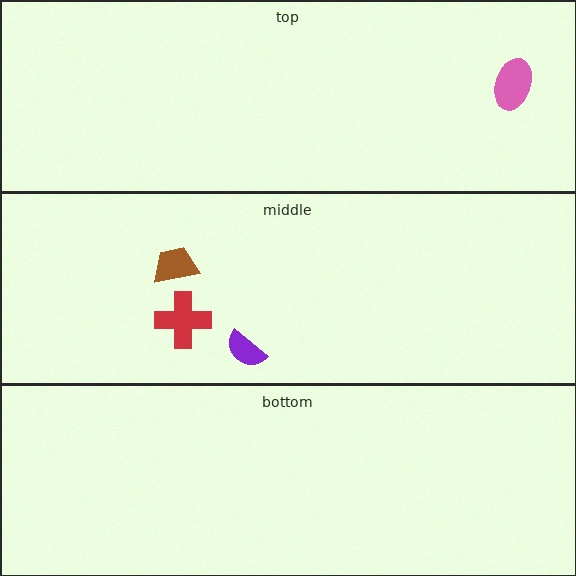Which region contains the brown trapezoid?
The middle region.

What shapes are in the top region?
The pink ellipse.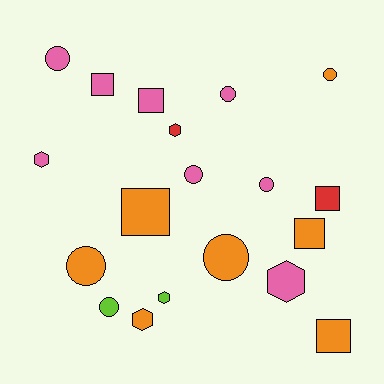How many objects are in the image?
There are 19 objects.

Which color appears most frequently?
Pink, with 8 objects.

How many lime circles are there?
There is 1 lime circle.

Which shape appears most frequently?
Circle, with 8 objects.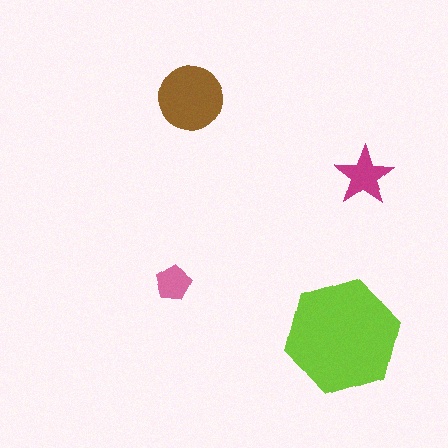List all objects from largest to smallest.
The lime hexagon, the brown circle, the magenta star, the pink pentagon.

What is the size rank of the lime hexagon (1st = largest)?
1st.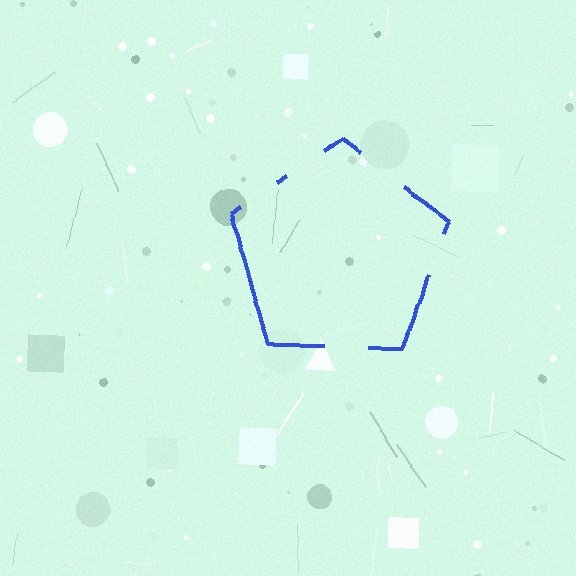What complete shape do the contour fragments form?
The contour fragments form a pentagon.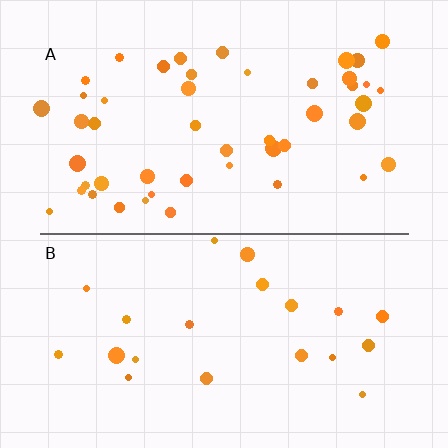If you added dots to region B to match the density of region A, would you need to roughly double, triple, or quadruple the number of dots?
Approximately double.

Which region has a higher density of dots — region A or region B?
A (the top).